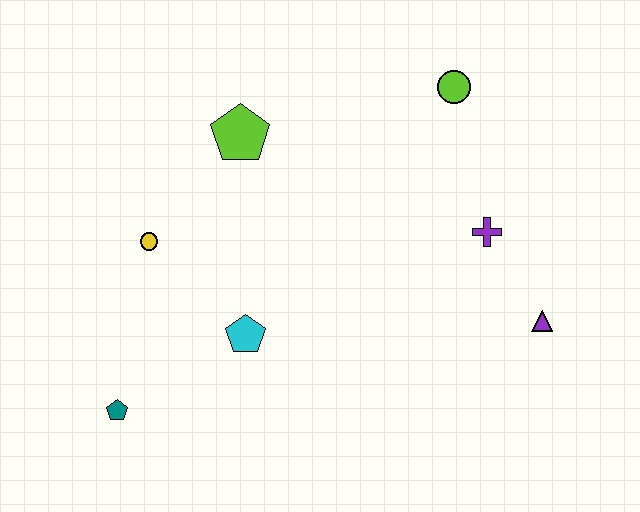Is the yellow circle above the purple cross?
No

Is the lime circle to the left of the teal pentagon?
No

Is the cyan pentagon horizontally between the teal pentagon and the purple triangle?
Yes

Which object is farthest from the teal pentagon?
The lime circle is farthest from the teal pentagon.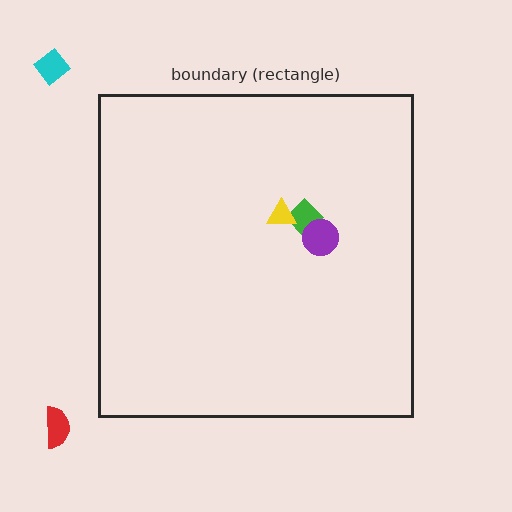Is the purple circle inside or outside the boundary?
Inside.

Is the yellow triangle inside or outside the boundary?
Inside.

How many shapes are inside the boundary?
3 inside, 2 outside.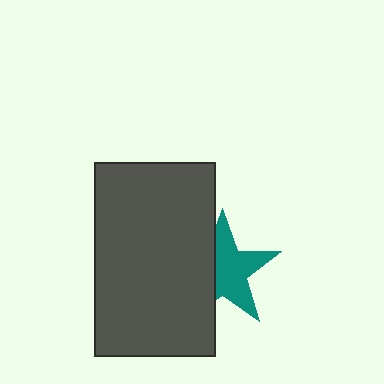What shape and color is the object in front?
The object in front is a dark gray rectangle.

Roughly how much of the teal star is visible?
About half of it is visible (roughly 62%).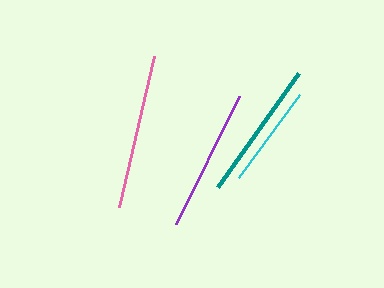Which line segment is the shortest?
The cyan line is the shortest at approximately 103 pixels.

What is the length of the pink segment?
The pink segment is approximately 155 pixels long.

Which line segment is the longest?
The pink line is the longest at approximately 155 pixels.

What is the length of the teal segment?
The teal segment is approximately 140 pixels long.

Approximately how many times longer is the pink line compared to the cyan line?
The pink line is approximately 1.5 times the length of the cyan line.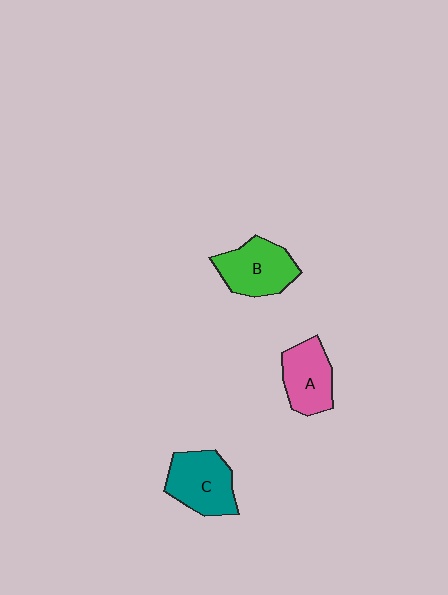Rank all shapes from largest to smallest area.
From largest to smallest: C (teal), B (green), A (pink).